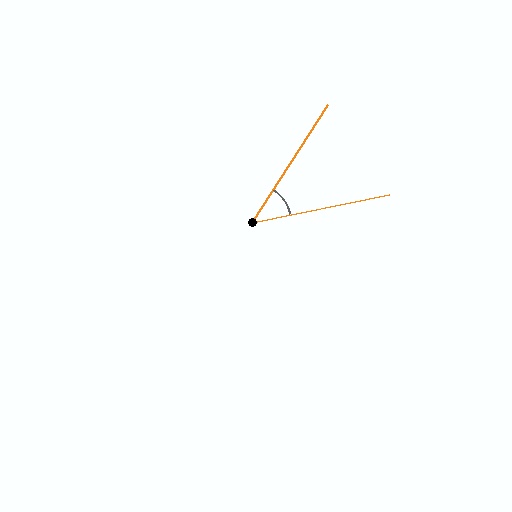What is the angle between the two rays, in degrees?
Approximately 46 degrees.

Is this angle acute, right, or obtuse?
It is acute.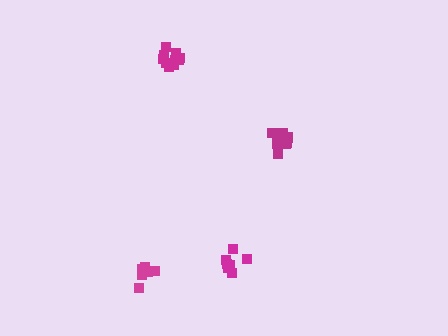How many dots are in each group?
Group 1: 13 dots, Group 2: 10 dots, Group 3: 7 dots, Group 4: 7 dots (37 total).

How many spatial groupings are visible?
There are 4 spatial groupings.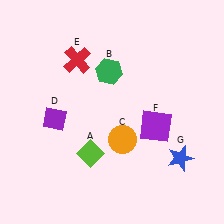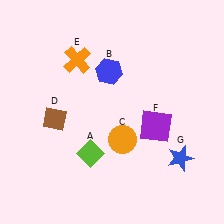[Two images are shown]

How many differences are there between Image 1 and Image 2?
There are 3 differences between the two images.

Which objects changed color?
B changed from green to blue. D changed from purple to brown. E changed from red to orange.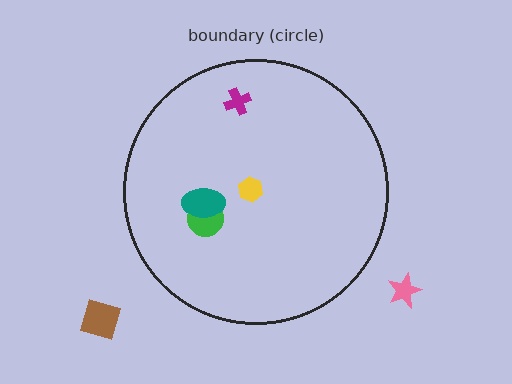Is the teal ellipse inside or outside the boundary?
Inside.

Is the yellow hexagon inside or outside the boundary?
Inside.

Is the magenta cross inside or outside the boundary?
Inside.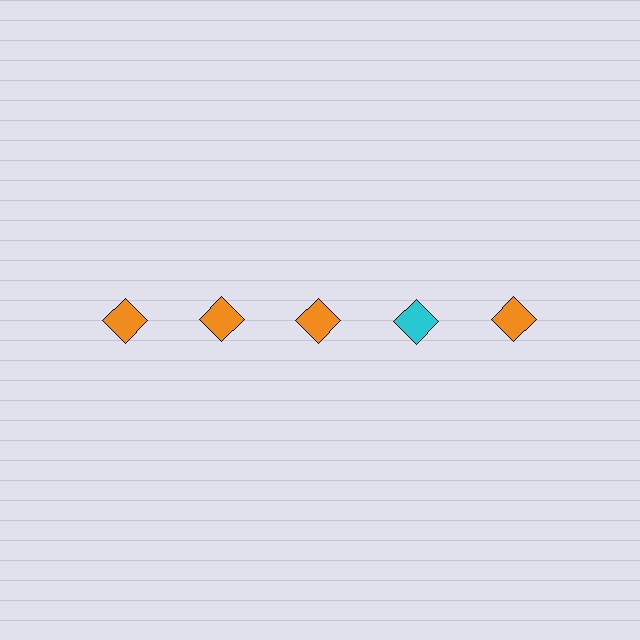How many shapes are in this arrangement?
There are 5 shapes arranged in a grid pattern.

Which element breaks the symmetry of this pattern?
The cyan diamond in the top row, second from right column breaks the symmetry. All other shapes are orange diamonds.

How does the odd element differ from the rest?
It has a different color: cyan instead of orange.